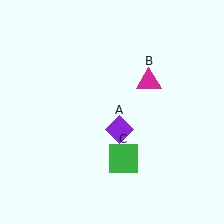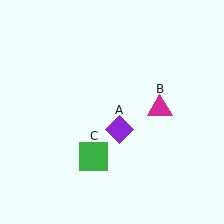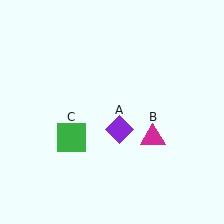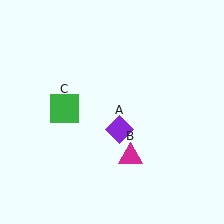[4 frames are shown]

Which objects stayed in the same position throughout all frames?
Purple diamond (object A) remained stationary.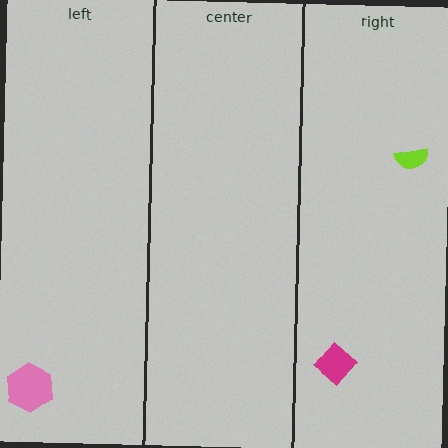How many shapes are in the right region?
2.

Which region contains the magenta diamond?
The right region.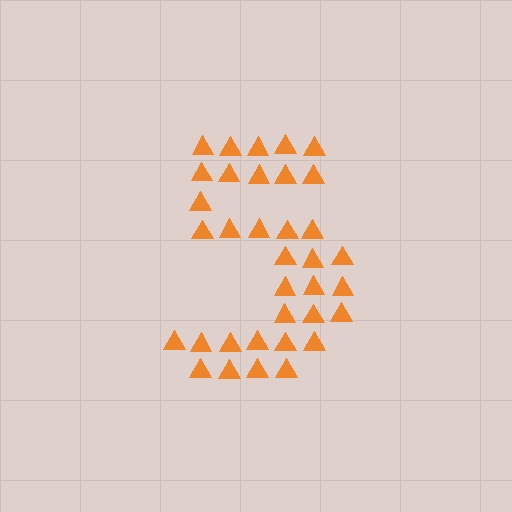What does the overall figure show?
The overall figure shows the digit 5.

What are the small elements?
The small elements are triangles.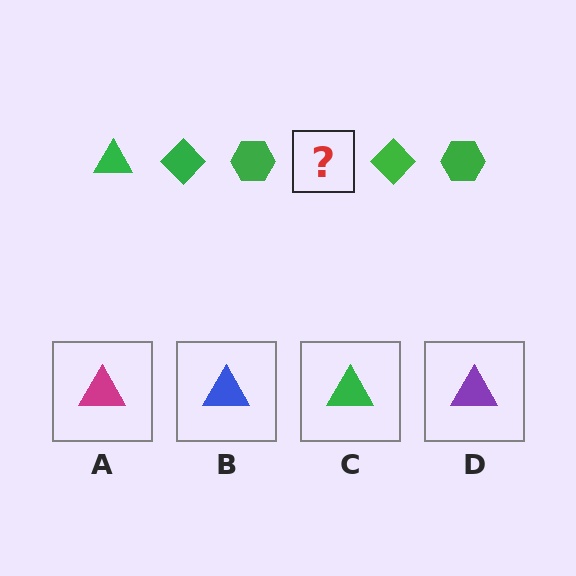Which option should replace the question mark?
Option C.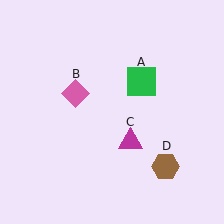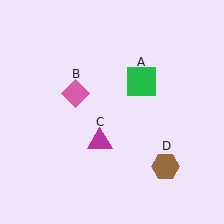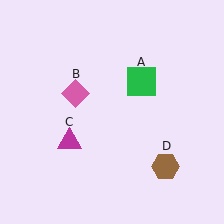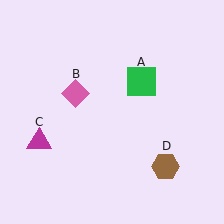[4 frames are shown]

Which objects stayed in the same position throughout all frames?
Green square (object A) and pink diamond (object B) and brown hexagon (object D) remained stationary.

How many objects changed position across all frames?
1 object changed position: magenta triangle (object C).